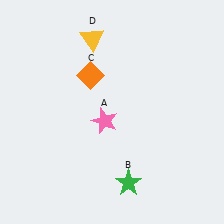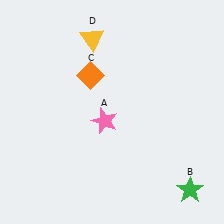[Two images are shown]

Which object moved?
The green star (B) moved right.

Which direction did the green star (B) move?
The green star (B) moved right.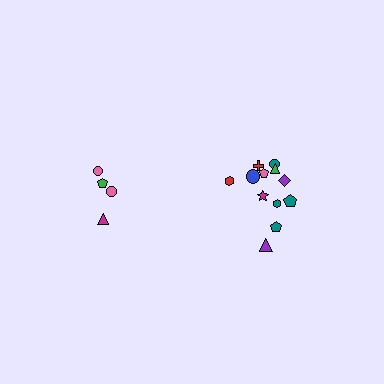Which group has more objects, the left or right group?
The right group.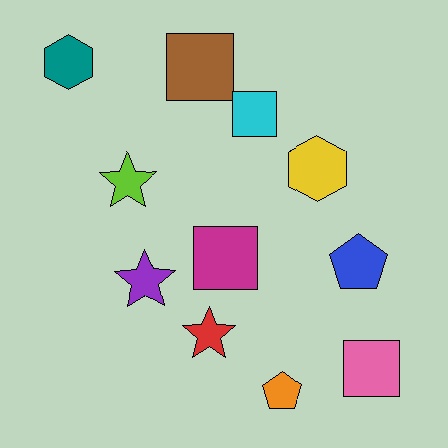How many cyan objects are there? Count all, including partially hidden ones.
There is 1 cyan object.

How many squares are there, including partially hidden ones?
There are 4 squares.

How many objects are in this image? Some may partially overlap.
There are 11 objects.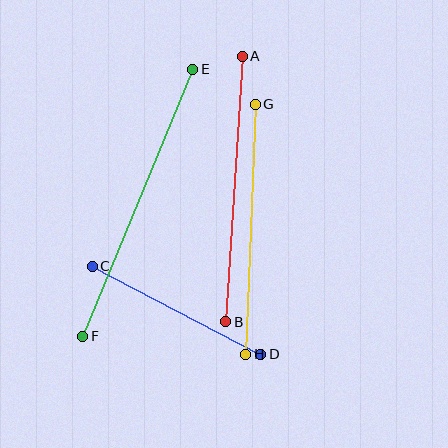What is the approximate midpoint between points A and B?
The midpoint is at approximately (234, 189) pixels.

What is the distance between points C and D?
The distance is approximately 190 pixels.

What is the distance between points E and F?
The distance is approximately 288 pixels.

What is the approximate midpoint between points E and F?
The midpoint is at approximately (138, 203) pixels.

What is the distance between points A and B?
The distance is approximately 266 pixels.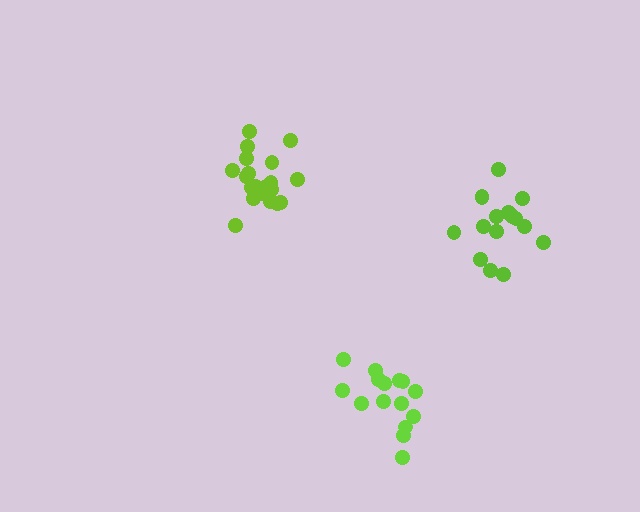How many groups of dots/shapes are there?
There are 3 groups.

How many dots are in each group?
Group 1: 15 dots, Group 2: 17 dots, Group 3: 21 dots (53 total).